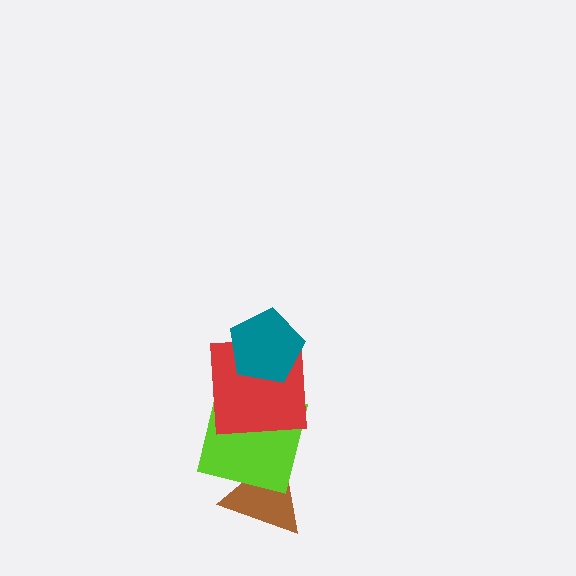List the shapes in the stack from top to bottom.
From top to bottom: the teal pentagon, the red square, the lime square, the brown triangle.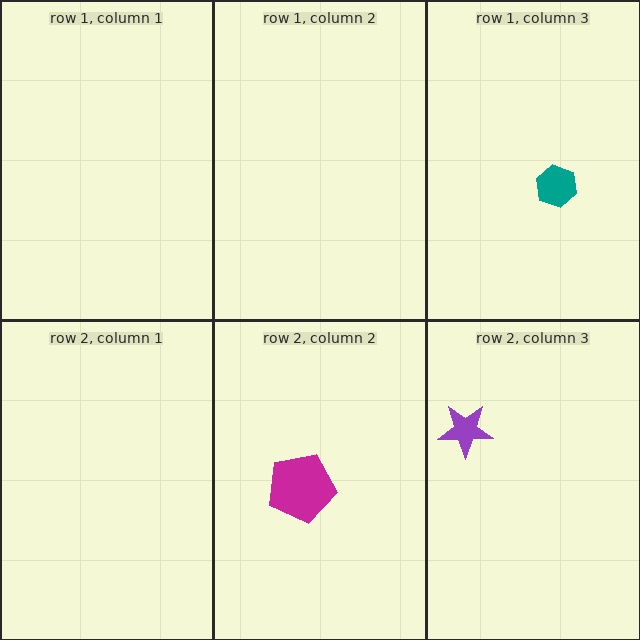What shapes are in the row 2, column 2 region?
The magenta pentagon.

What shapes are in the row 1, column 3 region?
The teal hexagon.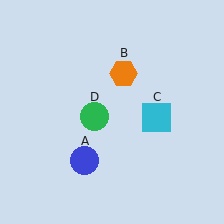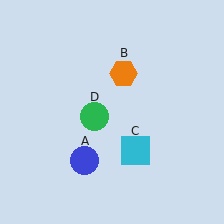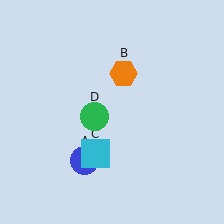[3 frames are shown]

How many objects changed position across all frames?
1 object changed position: cyan square (object C).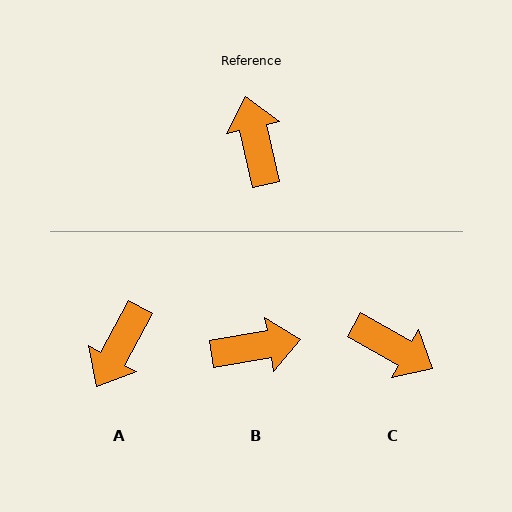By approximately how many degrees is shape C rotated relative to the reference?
Approximately 132 degrees clockwise.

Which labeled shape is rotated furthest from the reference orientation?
A, about 138 degrees away.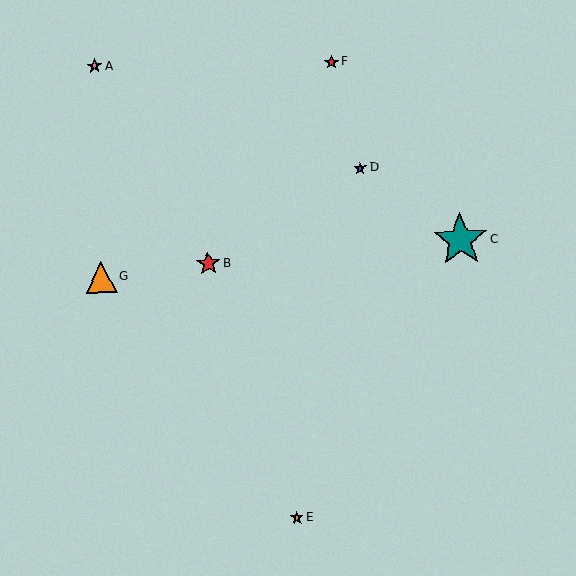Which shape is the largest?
The teal star (labeled C) is the largest.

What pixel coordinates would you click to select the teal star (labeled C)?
Click at (460, 240) to select the teal star C.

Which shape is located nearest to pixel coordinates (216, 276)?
The red star (labeled B) at (208, 264) is nearest to that location.